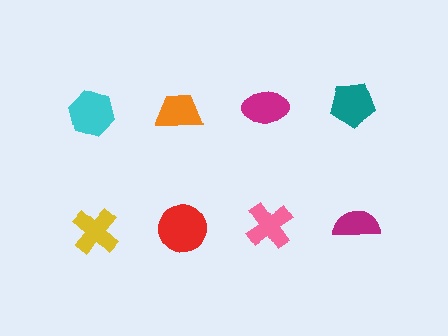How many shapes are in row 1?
4 shapes.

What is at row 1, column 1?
A cyan hexagon.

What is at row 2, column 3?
A pink cross.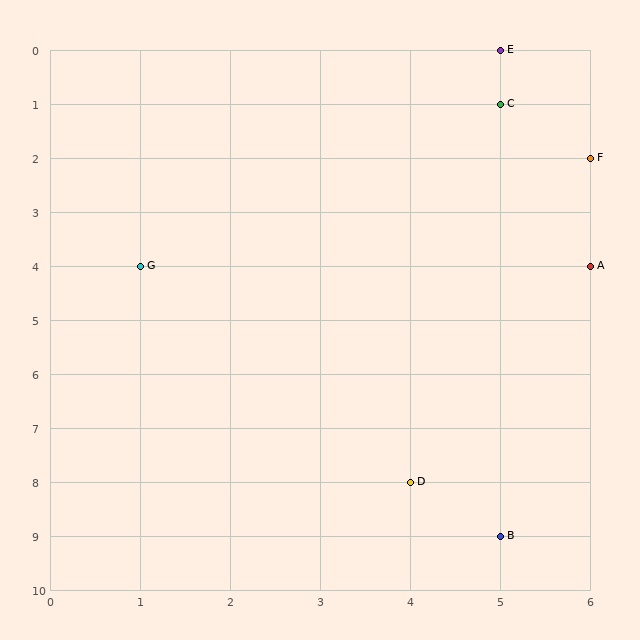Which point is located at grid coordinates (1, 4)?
Point G is at (1, 4).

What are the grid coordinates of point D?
Point D is at grid coordinates (4, 8).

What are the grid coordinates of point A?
Point A is at grid coordinates (6, 4).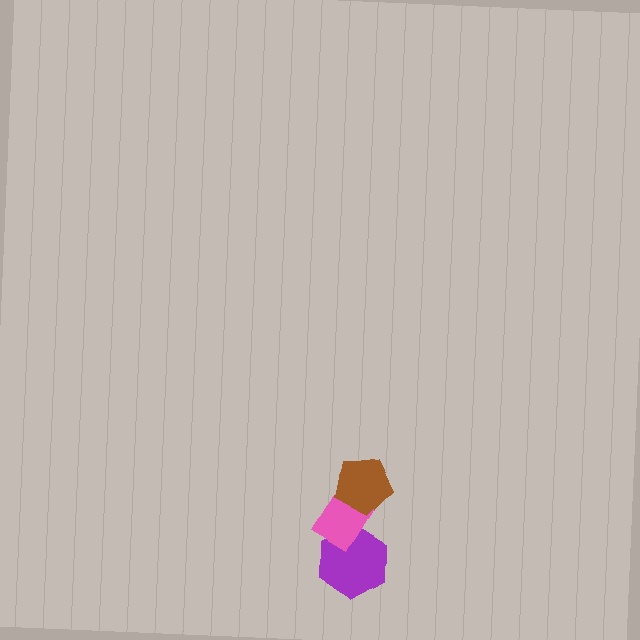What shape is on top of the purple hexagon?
The pink rectangle is on top of the purple hexagon.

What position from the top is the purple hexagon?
The purple hexagon is 3rd from the top.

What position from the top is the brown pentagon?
The brown pentagon is 1st from the top.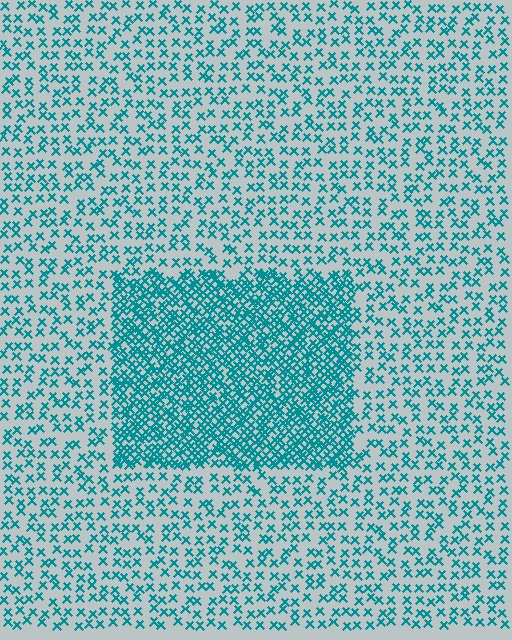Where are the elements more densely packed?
The elements are more densely packed inside the rectangle boundary.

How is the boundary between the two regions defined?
The boundary is defined by a change in element density (approximately 2.6x ratio). All elements are the same color, size, and shape.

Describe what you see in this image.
The image contains small teal elements arranged at two different densities. A rectangle-shaped region is visible where the elements are more densely packed than the surrounding area.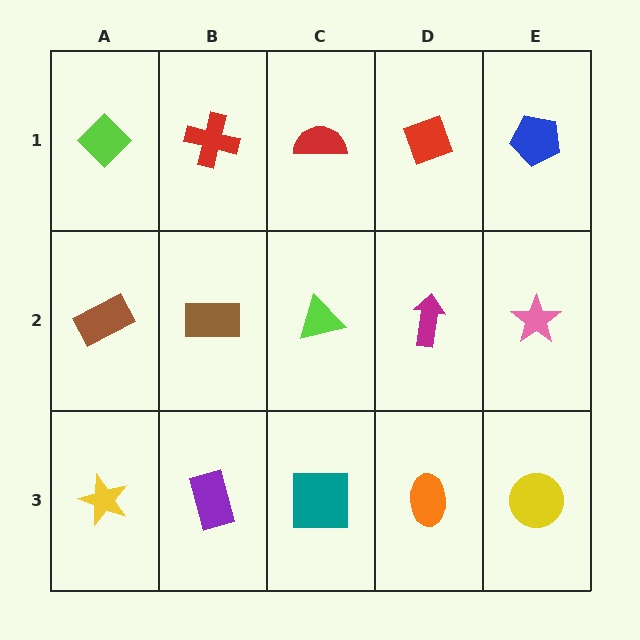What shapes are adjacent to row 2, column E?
A blue pentagon (row 1, column E), a yellow circle (row 3, column E), a magenta arrow (row 2, column D).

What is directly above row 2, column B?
A red cross.